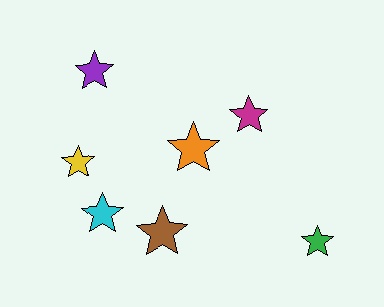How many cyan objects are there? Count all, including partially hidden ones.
There is 1 cyan object.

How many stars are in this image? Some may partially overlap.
There are 7 stars.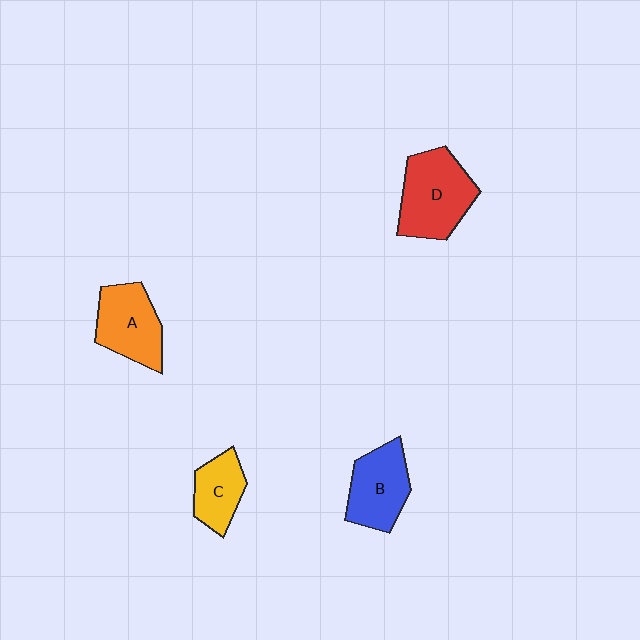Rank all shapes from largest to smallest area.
From largest to smallest: D (red), A (orange), B (blue), C (yellow).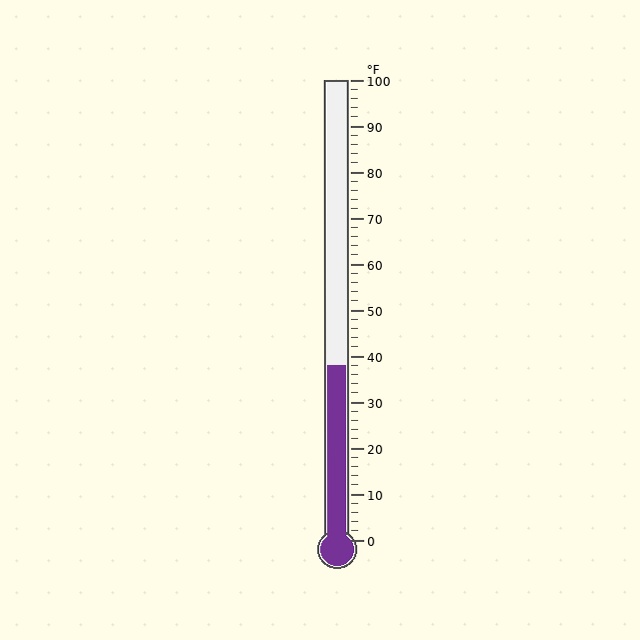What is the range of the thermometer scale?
The thermometer scale ranges from 0°F to 100°F.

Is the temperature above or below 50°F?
The temperature is below 50°F.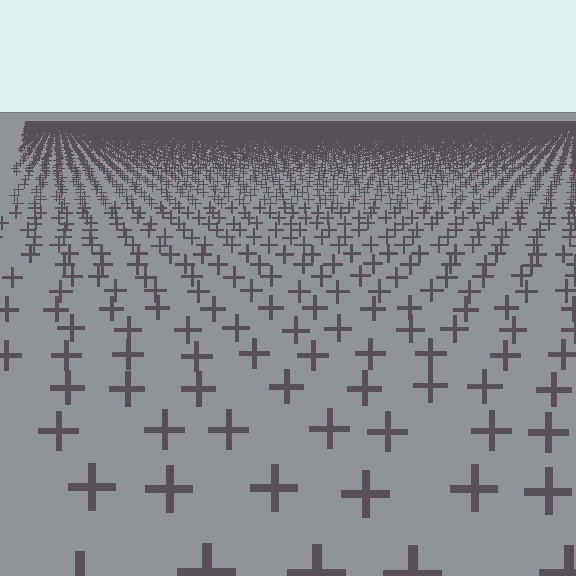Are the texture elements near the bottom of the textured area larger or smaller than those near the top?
Larger. Near the bottom, elements are closer to the viewer and appear at a bigger on-screen size.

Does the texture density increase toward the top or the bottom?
Density increases toward the top.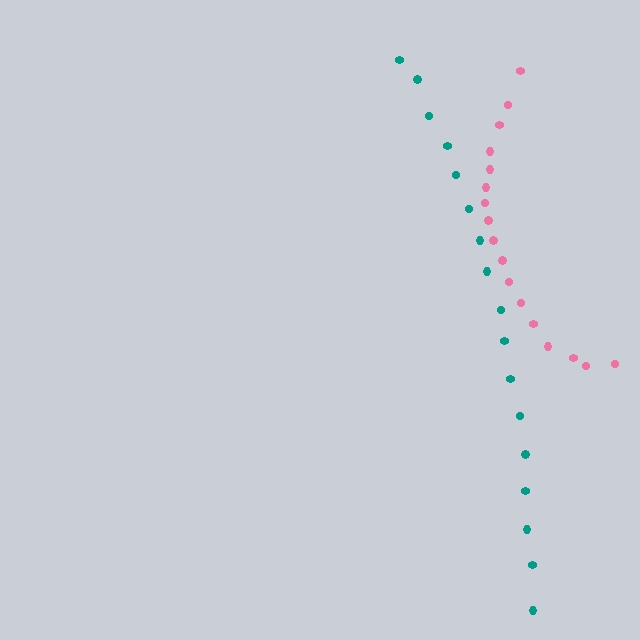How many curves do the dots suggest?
There are 2 distinct paths.